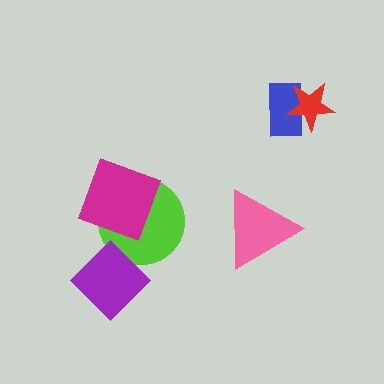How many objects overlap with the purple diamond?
1 object overlaps with the purple diamond.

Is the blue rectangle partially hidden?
Yes, it is partially covered by another shape.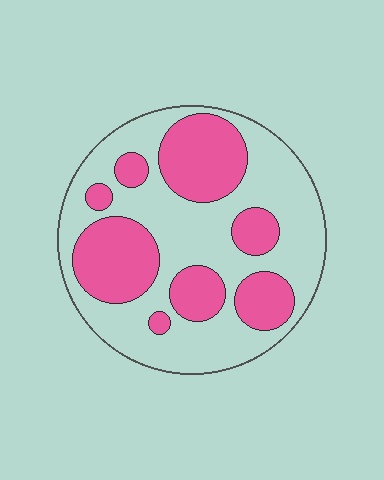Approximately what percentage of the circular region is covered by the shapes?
Approximately 40%.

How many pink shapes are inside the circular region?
8.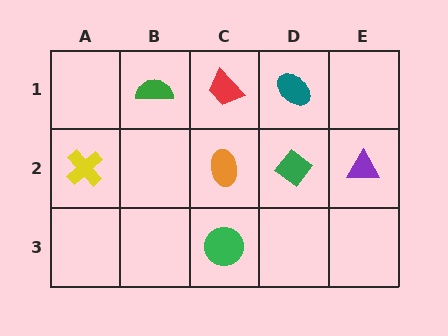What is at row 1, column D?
A teal ellipse.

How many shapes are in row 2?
4 shapes.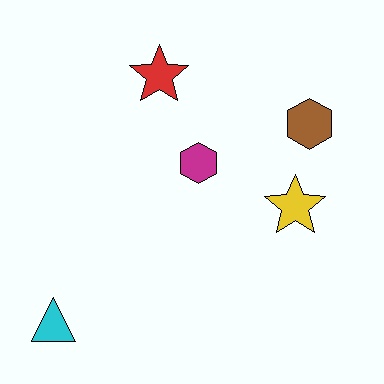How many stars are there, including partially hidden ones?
There are 2 stars.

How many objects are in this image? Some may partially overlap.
There are 5 objects.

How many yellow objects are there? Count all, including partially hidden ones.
There is 1 yellow object.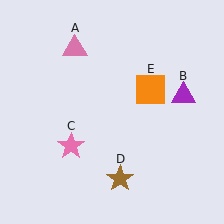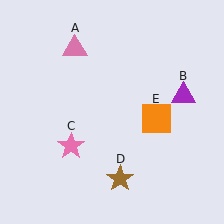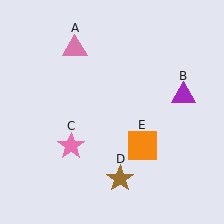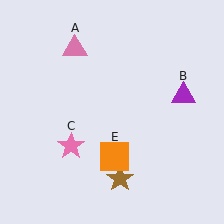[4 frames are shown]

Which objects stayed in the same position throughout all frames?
Pink triangle (object A) and purple triangle (object B) and pink star (object C) and brown star (object D) remained stationary.